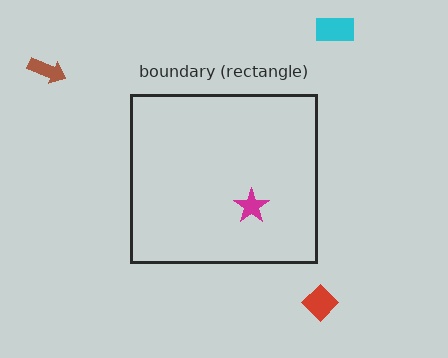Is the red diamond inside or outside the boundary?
Outside.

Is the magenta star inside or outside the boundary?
Inside.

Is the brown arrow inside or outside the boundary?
Outside.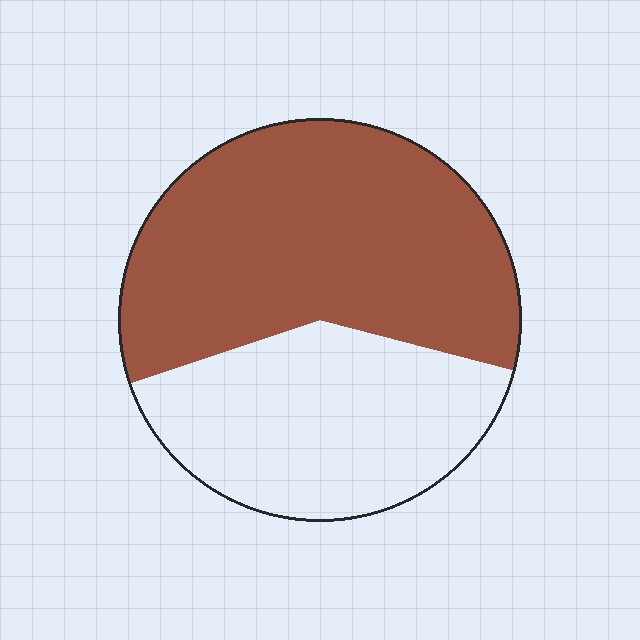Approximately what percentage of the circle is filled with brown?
Approximately 60%.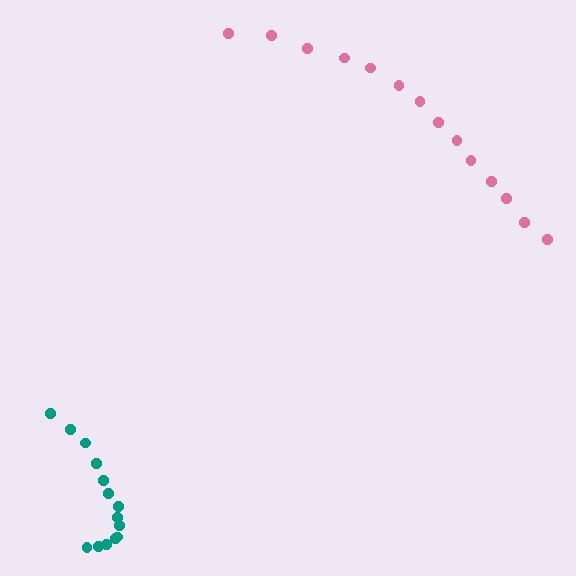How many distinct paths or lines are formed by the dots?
There are 2 distinct paths.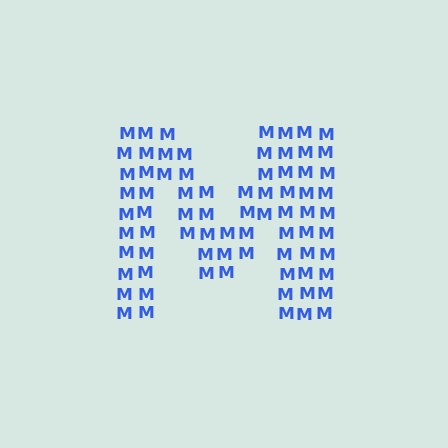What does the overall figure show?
The overall figure shows the letter M.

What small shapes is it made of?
It is made of small letter M's.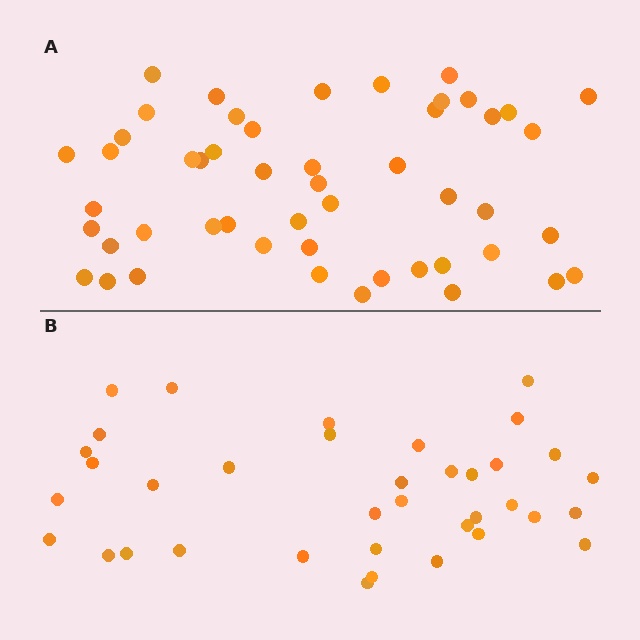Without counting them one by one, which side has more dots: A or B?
Region A (the top region) has more dots.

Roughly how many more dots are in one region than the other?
Region A has approximately 15 more dots than region B.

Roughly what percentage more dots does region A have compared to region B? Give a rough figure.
About 35% more.